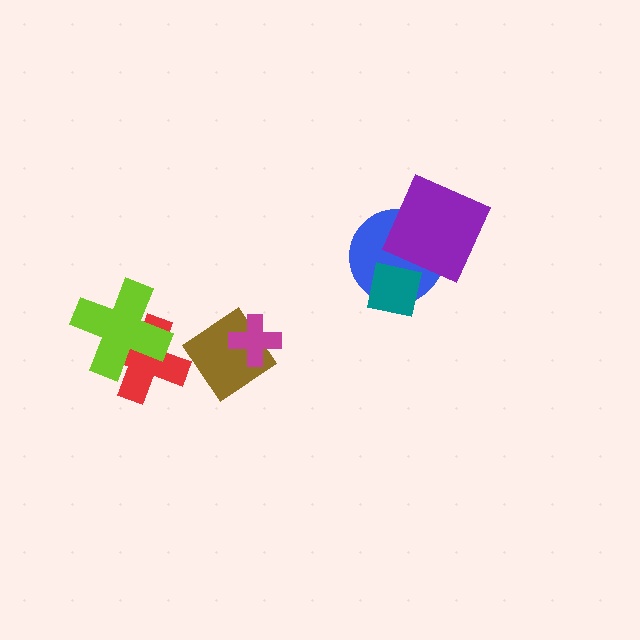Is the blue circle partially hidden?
Yes, it is partially covered by another shape.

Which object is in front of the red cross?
The lime cross is in front of the red cross.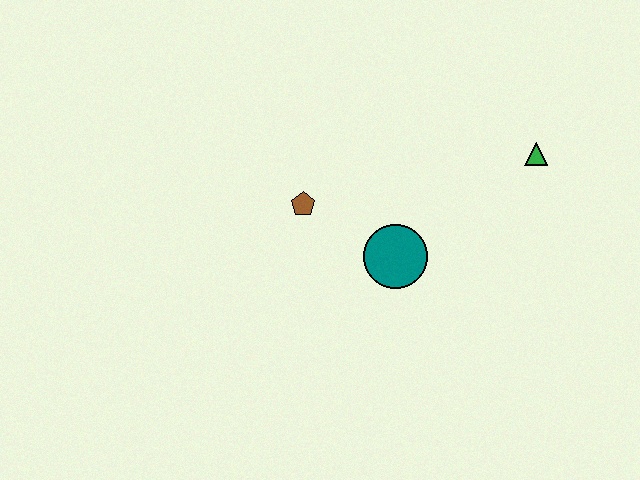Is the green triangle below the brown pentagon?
No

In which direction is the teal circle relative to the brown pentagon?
The teal circle is to the right of the brown pentagon.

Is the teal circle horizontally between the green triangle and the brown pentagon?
Yes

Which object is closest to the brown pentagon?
The teal circle is closest to the brown pentagon.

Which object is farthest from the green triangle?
The brown pentagon is farthest from the green triangle.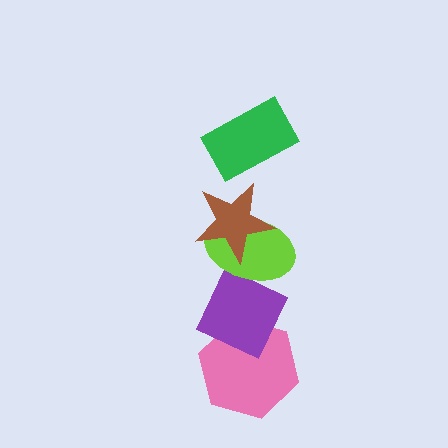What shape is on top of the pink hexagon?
The purple diamond is on top of the pink hexagon.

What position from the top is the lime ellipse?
The lime ellipse is 3rd from the top.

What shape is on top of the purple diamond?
The lime ellipse is on top of the purple diamond.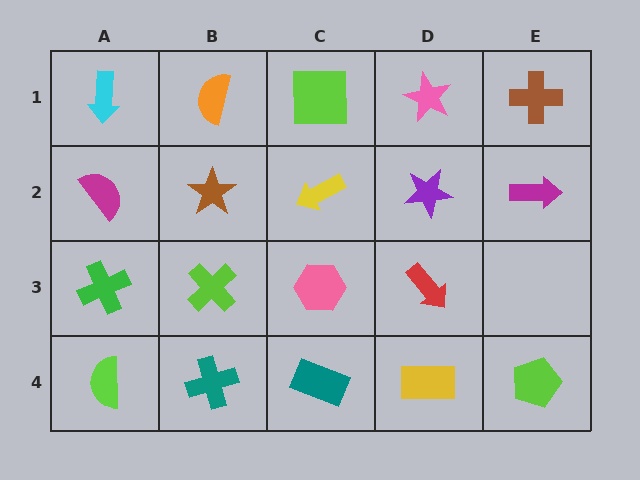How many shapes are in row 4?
5 shapes.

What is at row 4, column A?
A lime semicircle.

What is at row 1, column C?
A lime square.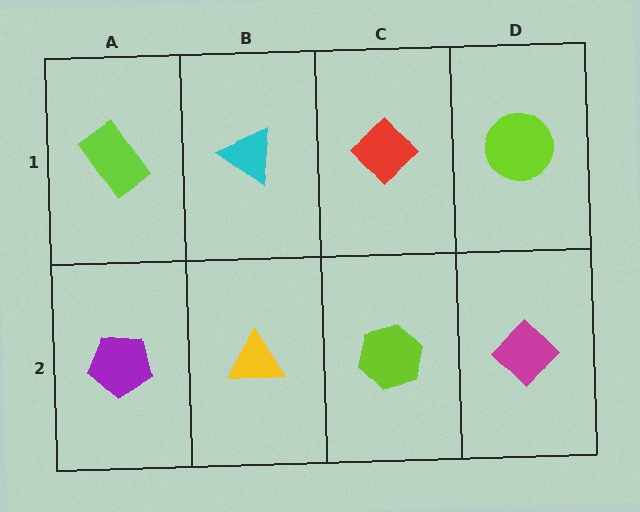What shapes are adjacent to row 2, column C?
A red diamond (row 1, column C), a yellow triangle (row 2, column B), a magenta diamond (row 2, column D).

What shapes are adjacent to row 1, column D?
A magenta diamond (row 2, column D), a red diamond (row 1, column C).